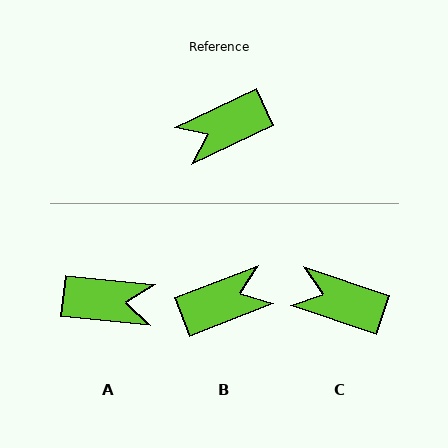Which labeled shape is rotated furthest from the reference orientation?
B, about 176 degrees away.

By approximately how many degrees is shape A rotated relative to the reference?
Approximately 149 degrees counter-clockwise.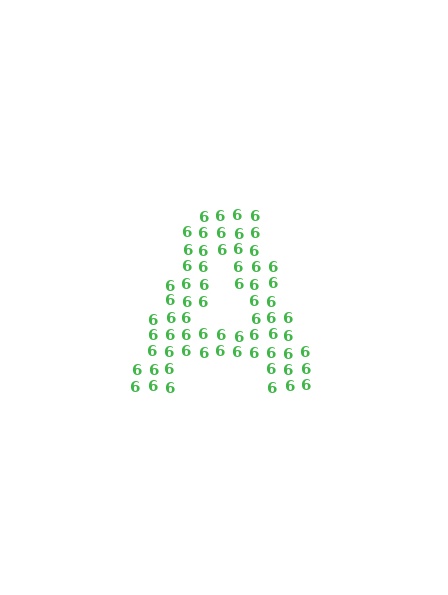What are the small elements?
The small elements are digit 6's.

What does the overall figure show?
The overall figure shows the letter A.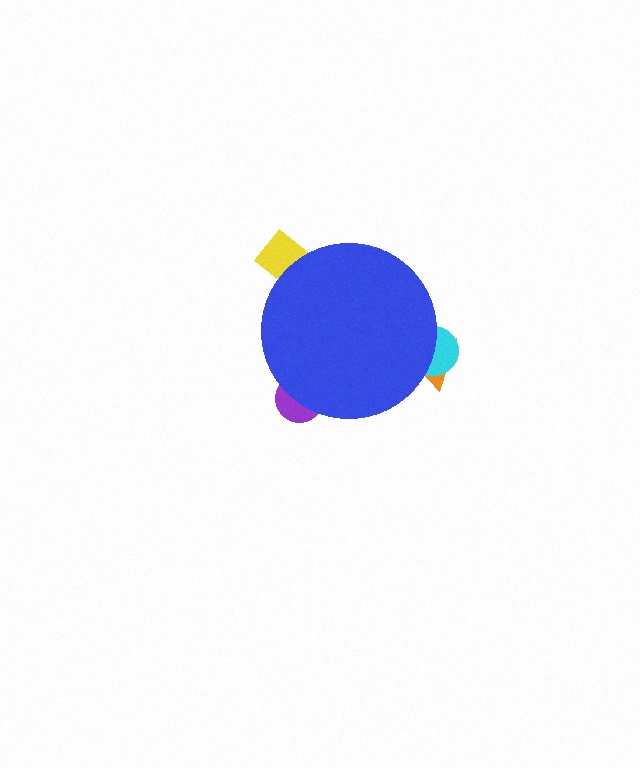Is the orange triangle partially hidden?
Yes, the orange triangle is partially hidden behind the blue circle.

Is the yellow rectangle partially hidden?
Yes, the yellow rectangle is partially hidden behind the blue circle.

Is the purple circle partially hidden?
Yes, the purple circle is partially hidden behind the blue circle.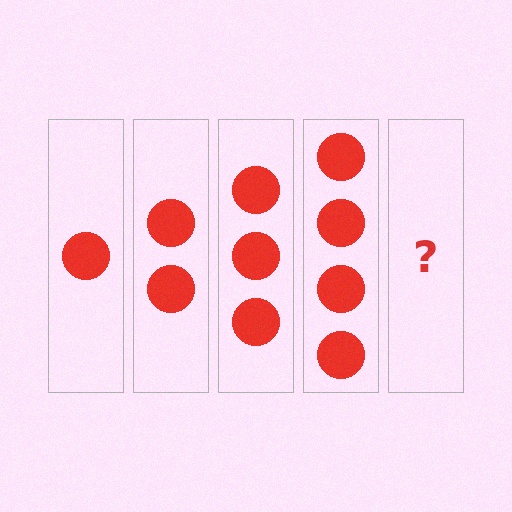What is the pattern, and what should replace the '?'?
The pattern is that each step adds one more circle. The '?' should be 5 circles.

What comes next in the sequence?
The next element should be 5 circles.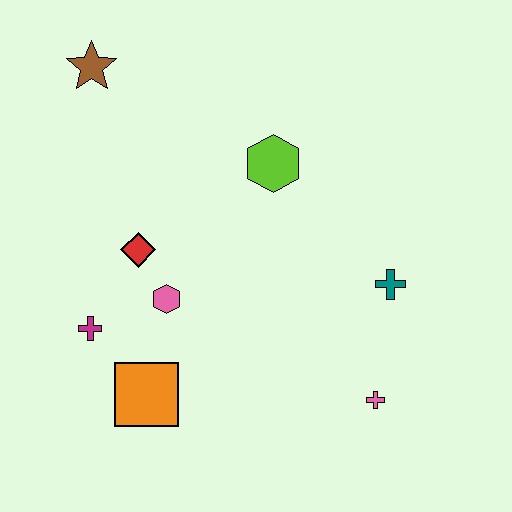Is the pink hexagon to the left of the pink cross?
Yes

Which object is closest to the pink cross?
The teal cross is closest to the pink cross.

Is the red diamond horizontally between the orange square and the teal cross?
No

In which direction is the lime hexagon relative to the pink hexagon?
The lime hexagon is above the pink hexagon.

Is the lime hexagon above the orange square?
Yes